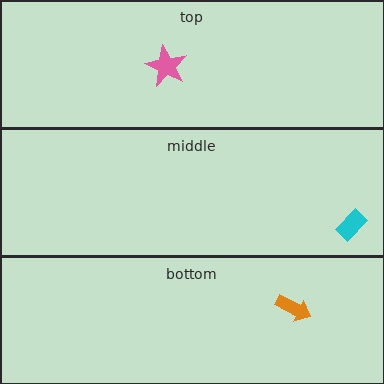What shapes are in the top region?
The pink star.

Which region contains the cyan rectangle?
The middle region.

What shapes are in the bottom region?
The orange arrow.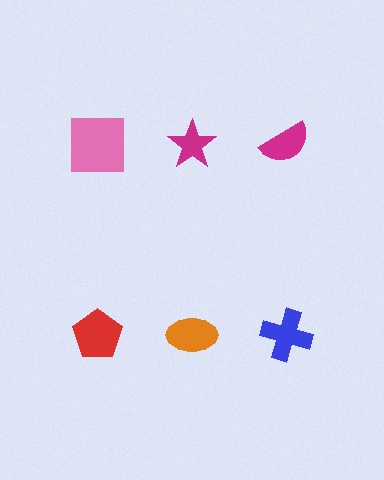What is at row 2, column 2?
An orange ellipse.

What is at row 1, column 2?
A magenta star.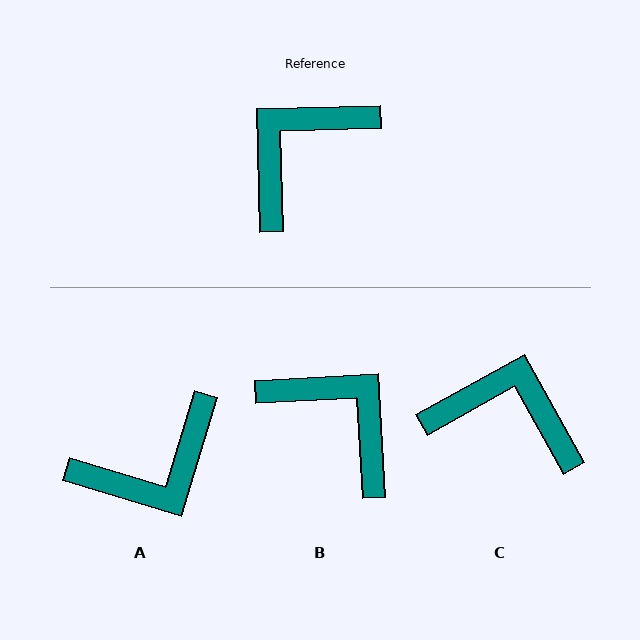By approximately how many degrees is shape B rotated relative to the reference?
Approximately 88 degrees clockwise.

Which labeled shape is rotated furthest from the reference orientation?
A, about 162 degrees away.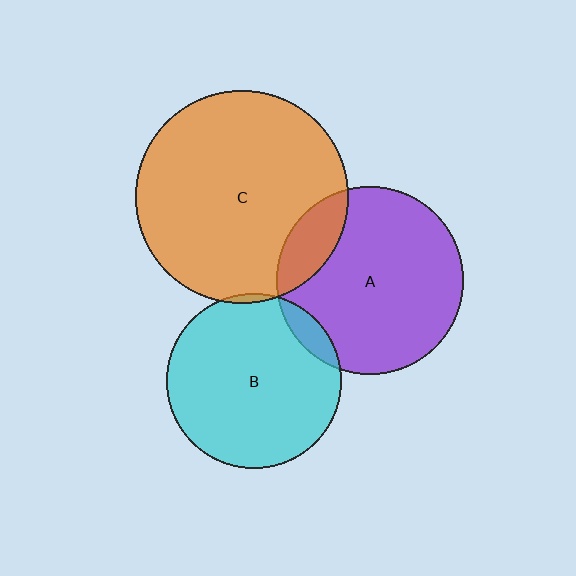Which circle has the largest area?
Circle C (orange).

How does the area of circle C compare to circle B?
Approximately 1.5 times.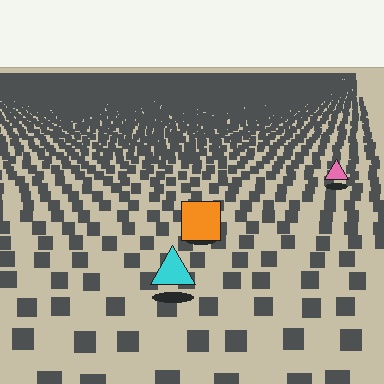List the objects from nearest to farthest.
From nearest to farthest: the cyan triangle, the orange square, the pink triangle.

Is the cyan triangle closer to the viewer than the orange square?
Yes. The cyan triangle is closer — you can tell from the texture gradient: the ground texture is coarser near it.